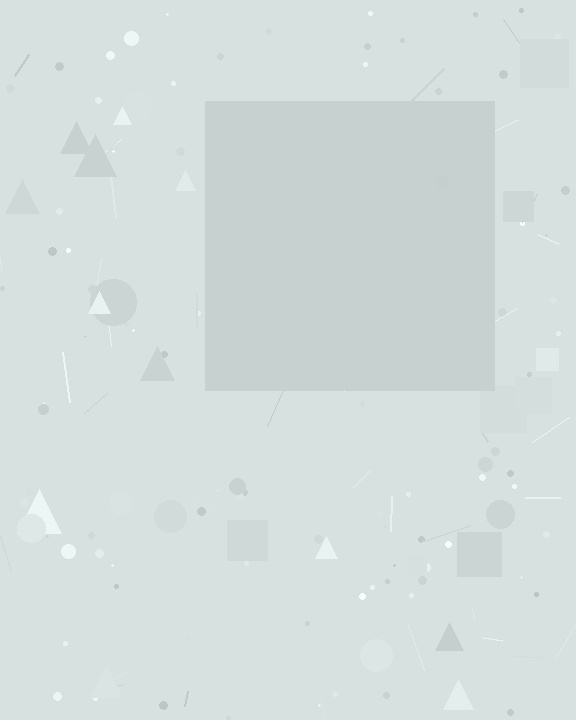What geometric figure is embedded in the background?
A square is embedded in the background.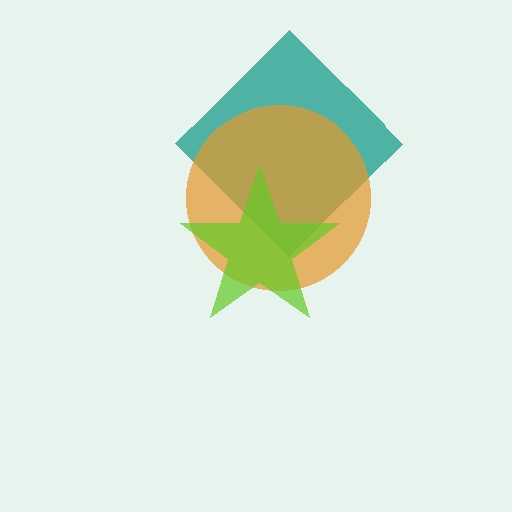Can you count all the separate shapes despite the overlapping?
Yes, there are 3 separate shapes.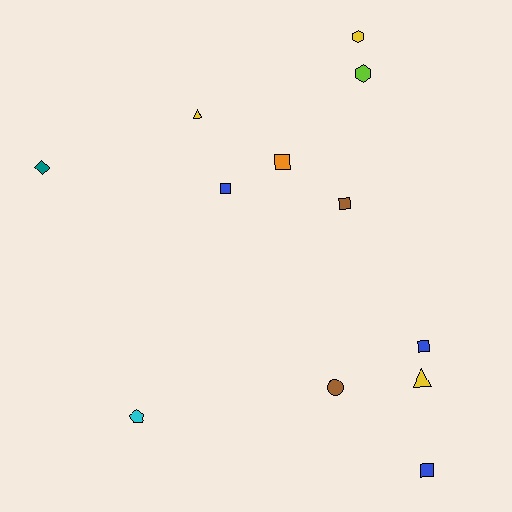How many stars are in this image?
There are no stars.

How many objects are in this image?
There are 12 objects.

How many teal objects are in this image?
There is 1 teal object.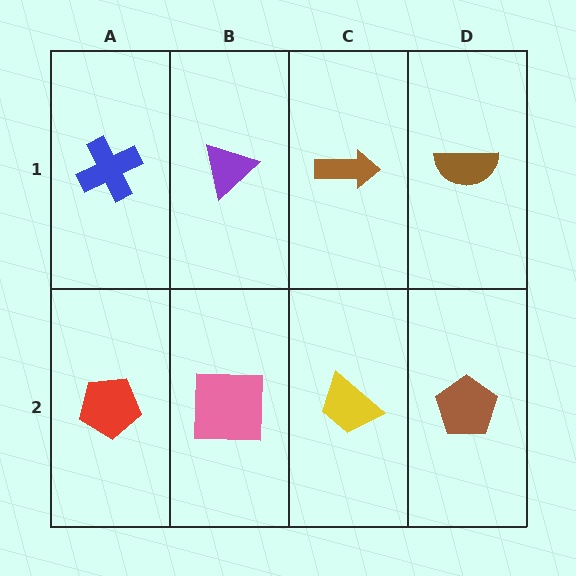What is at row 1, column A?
A blue cross.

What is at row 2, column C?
A yellow trapezoid.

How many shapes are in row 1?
4 shapes.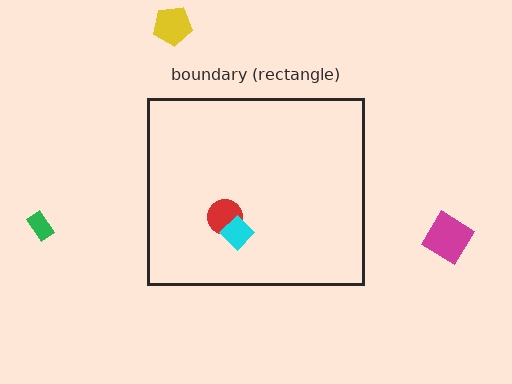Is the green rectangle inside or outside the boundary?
Outside.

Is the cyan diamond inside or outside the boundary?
Inside.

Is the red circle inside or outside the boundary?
Inside.